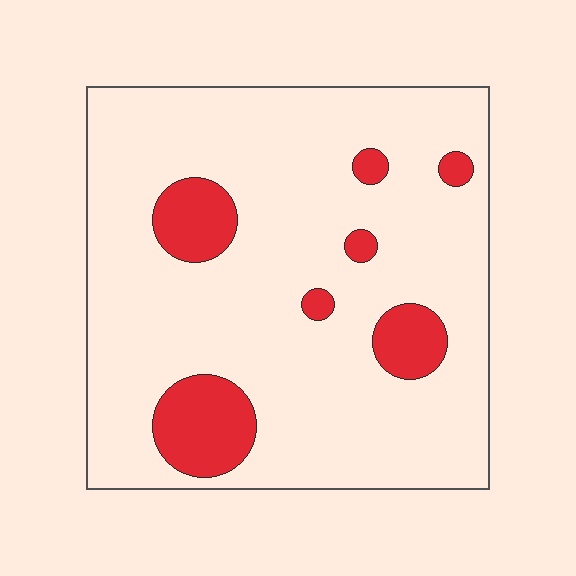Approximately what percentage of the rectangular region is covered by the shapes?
Approximately 15%.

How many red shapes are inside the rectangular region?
7.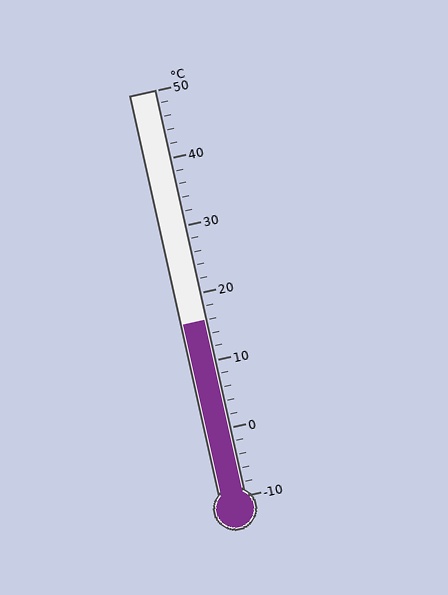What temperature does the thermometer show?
The thermometer shows approximately 16°C.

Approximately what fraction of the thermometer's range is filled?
The thermometer is filled to approximately 45% of its range.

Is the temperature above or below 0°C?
The temperature is above 0°C.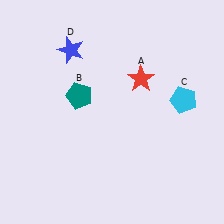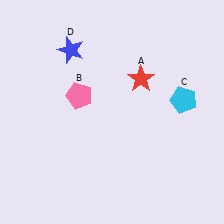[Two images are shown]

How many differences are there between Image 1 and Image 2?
There is 1 difference between the two images.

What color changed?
The pentagon (B) changed from teal in Image 1 to pink in Image 2.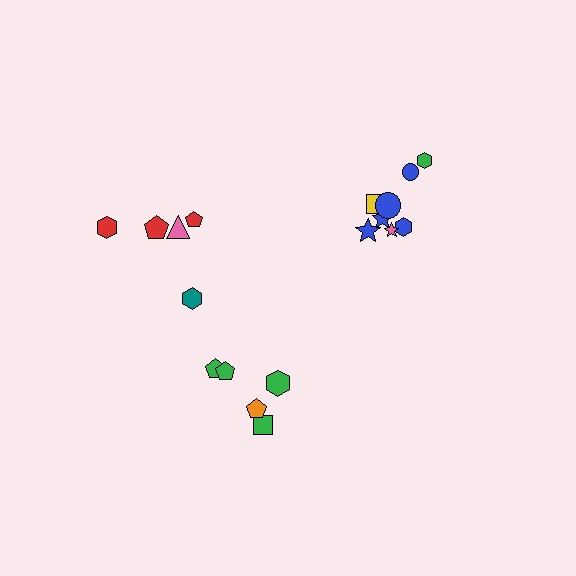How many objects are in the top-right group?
There are 8 objects.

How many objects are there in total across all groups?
There are 18 objects.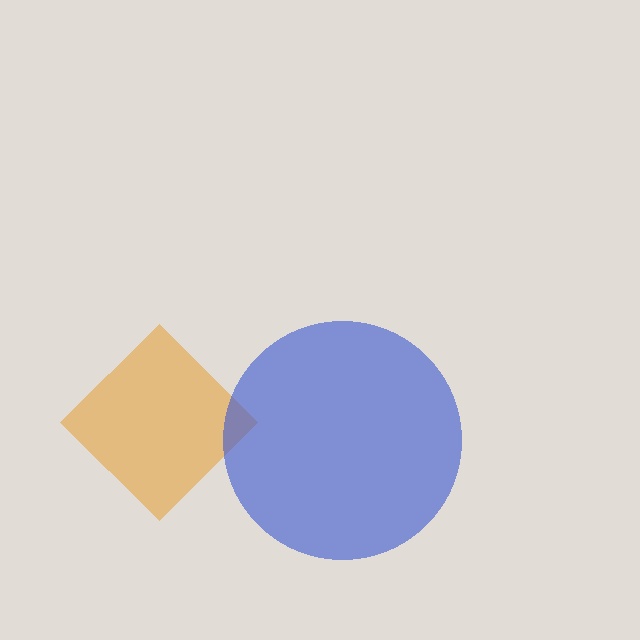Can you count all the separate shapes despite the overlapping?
Yes, there are 2 separate shapes.